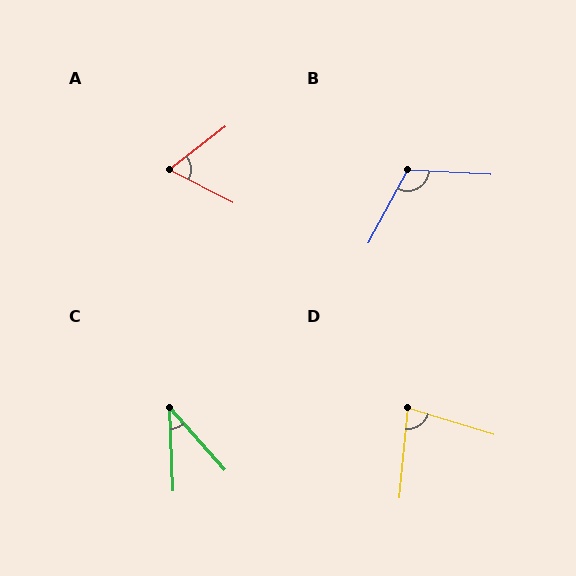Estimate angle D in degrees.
Approximately 79 degrees.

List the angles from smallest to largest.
C (40°), A (65°), D (79°), B (115°).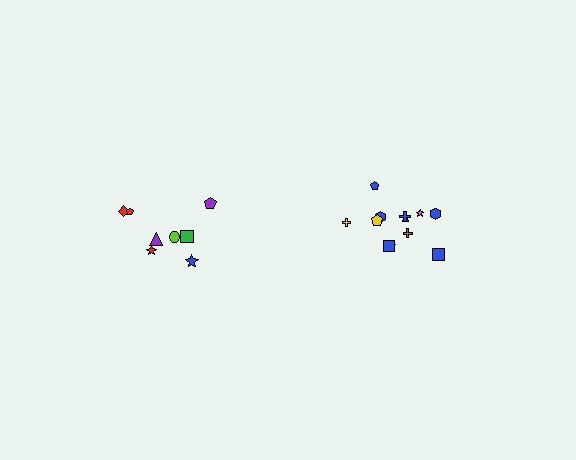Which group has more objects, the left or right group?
The right group.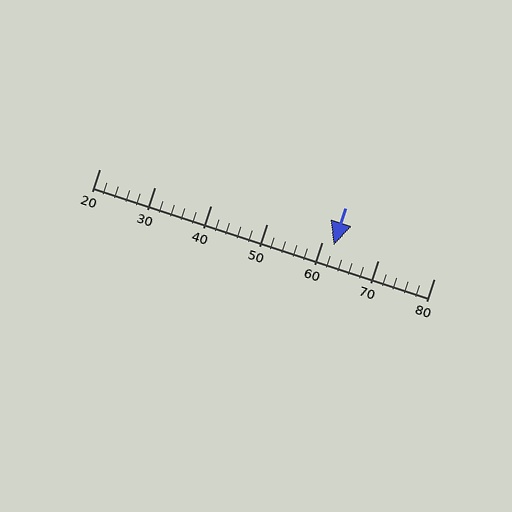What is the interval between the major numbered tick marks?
The major tick marks are spaced 10 units apart.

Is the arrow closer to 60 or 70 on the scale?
The arrow is closer to 60.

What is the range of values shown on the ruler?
The ruler shows values from 20 to 80.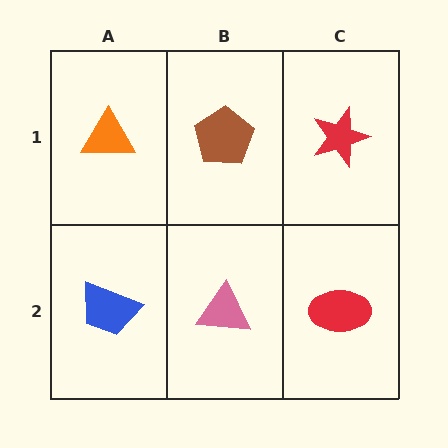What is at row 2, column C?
A red ellipse.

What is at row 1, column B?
A brown pentagon.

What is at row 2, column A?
A blue trapezoid.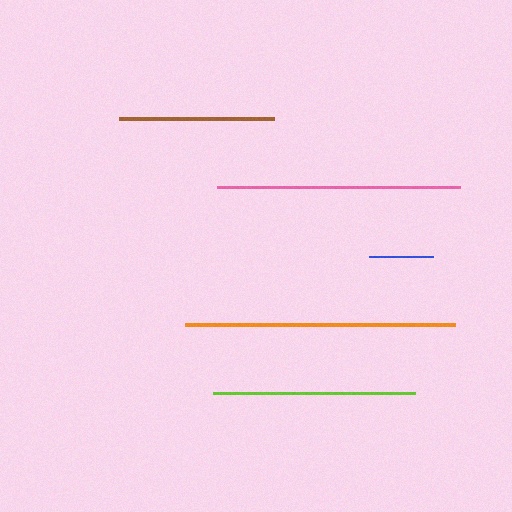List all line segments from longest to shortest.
From longest to shortest: orange, pink, lime, brown, blue.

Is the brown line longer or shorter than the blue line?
The brown line is longer than the blue line.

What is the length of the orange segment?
The orange segment is approximately 270 pixels long.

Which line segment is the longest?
The orange line is the longest at approximately 270 pixels.